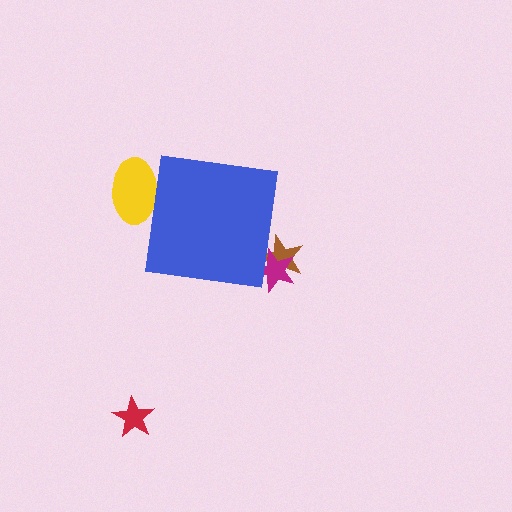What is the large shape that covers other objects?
A blue square.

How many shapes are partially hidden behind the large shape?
3 shapes are partially hidden.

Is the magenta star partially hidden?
Yes, the magenta star is partially hidden behind the blue square.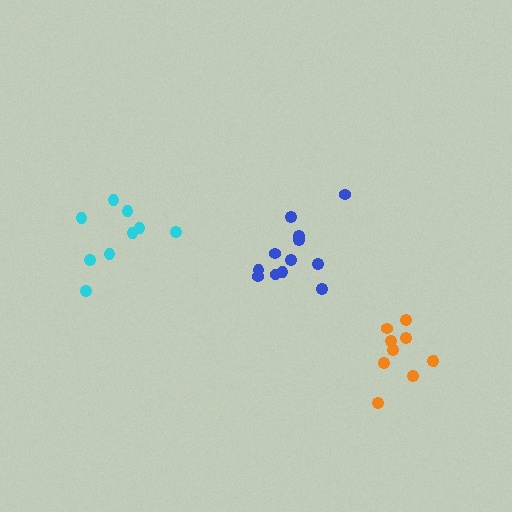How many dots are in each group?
Group 1: 12 dots, Group 2: 10 dots, Group 3: 9 dots (31 total).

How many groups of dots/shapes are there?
There are 3 groups.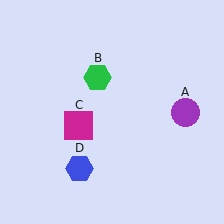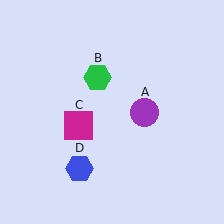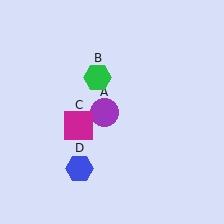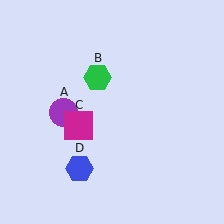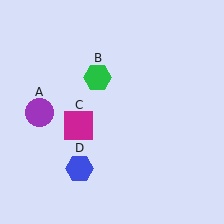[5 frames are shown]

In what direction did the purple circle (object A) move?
The purple circle (object A) moved left.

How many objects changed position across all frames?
1 object changed position: purple circle (object A).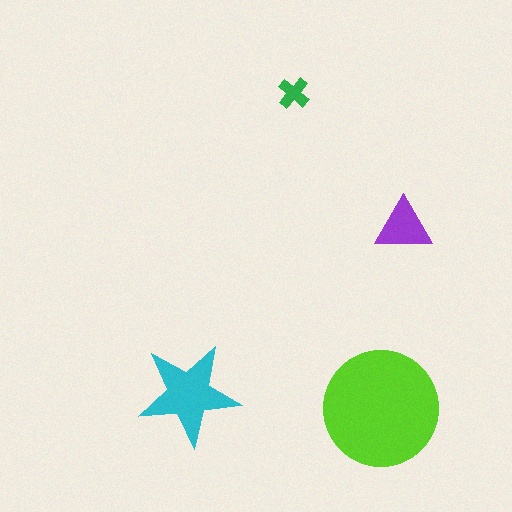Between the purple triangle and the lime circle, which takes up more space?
The lime circle.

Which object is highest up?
The green cross is topmost.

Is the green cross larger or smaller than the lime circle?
Smaller.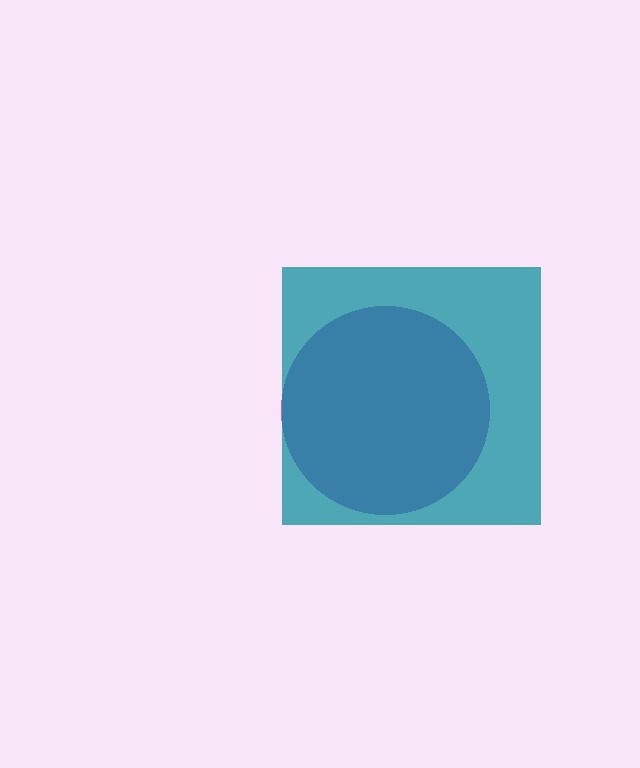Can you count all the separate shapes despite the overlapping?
Yes, there are 2 separate shapes.